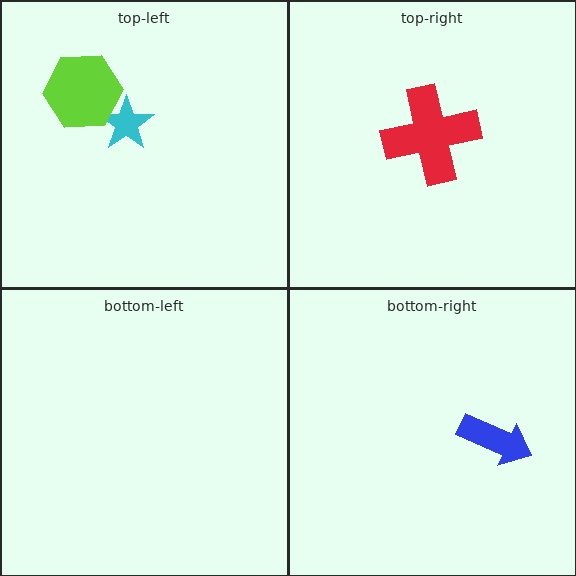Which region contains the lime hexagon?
The top-left region.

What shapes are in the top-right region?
The red cross.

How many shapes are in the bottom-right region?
1.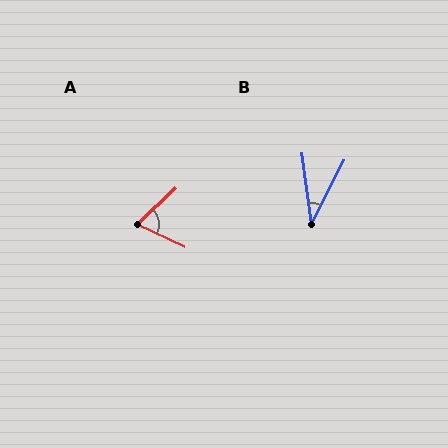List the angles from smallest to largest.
B (34°), A (68°).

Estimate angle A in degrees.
Approximately 68 degrees.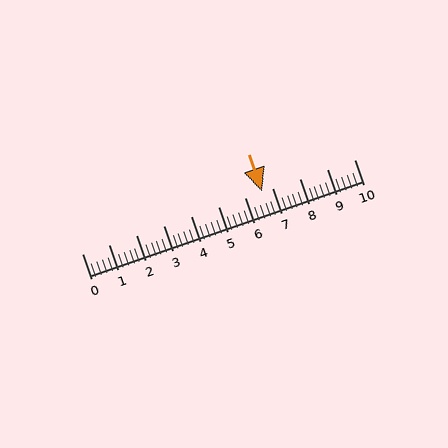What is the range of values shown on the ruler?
The ruler shows values from 0 to 10.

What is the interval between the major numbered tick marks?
The major tick marks are spaced 1 units apart.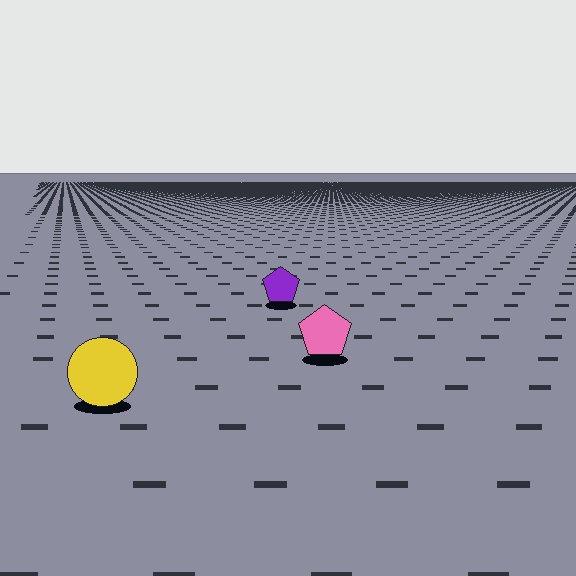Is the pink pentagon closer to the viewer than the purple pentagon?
Yes. The pink pentagon is closer — you can tell from the texture gradient: the ground texture is coarser near it.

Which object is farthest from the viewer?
The purple pentagon is farthest from the viewer. It appears smaller and the ground texture around it is denser.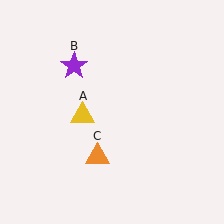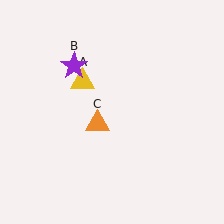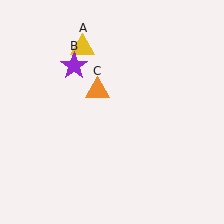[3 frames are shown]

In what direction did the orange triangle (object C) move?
The orange triangle (object C) moved up.